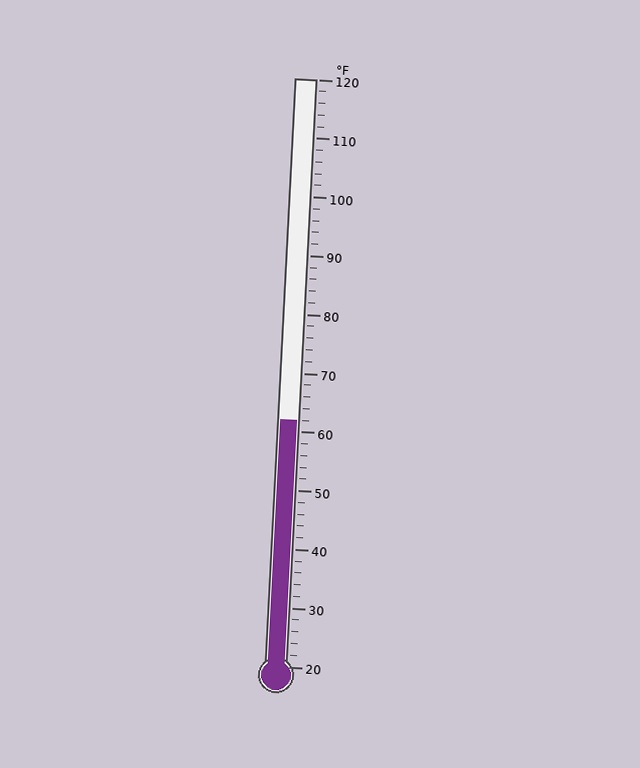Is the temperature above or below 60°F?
The temperature is above 60°F.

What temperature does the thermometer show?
The thermometer shows approximately 62°F.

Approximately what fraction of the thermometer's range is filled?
The thermometer is filled to approximately 40% of its range.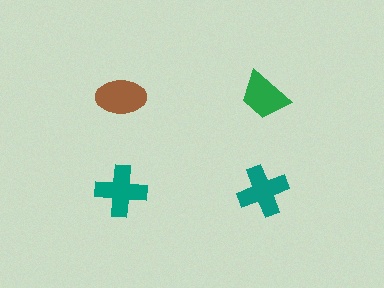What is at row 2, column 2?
A teal cross.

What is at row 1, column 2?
A green trapezoid.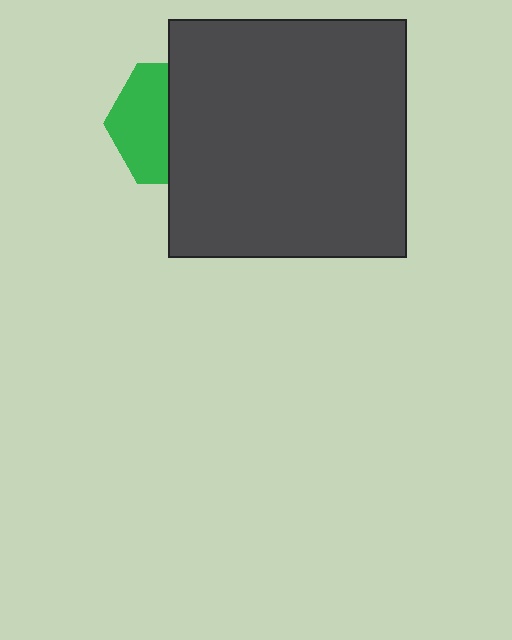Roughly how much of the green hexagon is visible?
About half of it is visible (roughly 45%).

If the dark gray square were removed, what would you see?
You would see the complete green hexagon.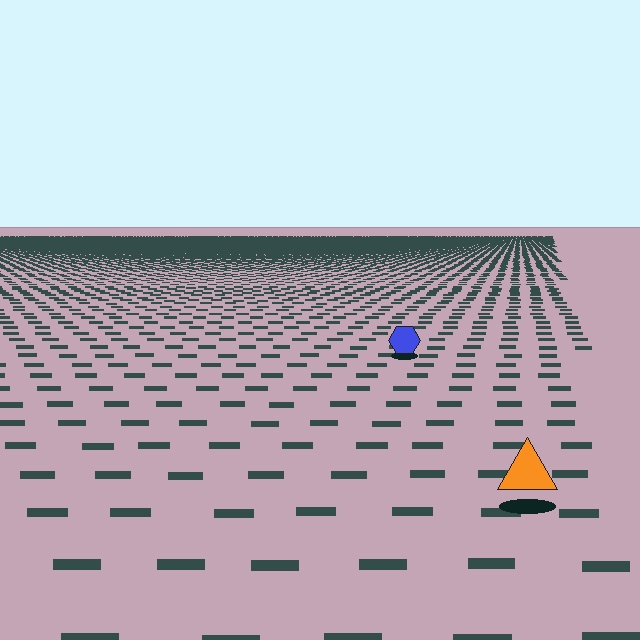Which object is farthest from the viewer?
The blue hexagon is farthest from the viewer. It appears smaller and the ground texture around it is denser.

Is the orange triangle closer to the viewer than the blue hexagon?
Yes. The orange triangle is closer — you can tell from the texture gradient: the ground texture is coarser near it.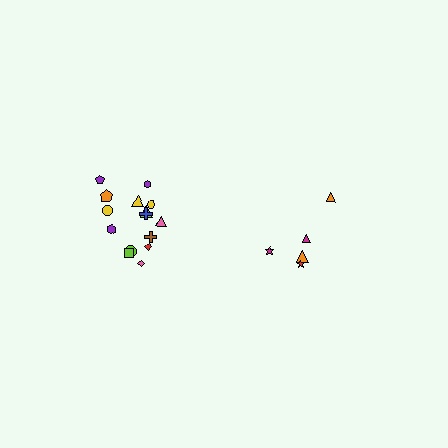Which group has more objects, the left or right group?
The left group.